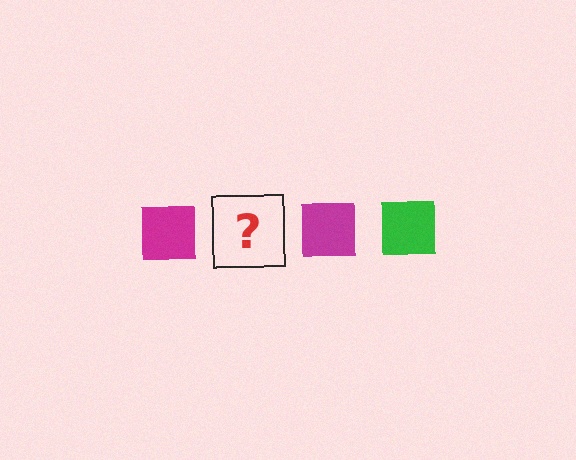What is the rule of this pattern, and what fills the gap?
The rule is that the pattern cycles through magenta, green squares. The gap should be filled with a green square.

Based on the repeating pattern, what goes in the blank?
The blank should be a green square.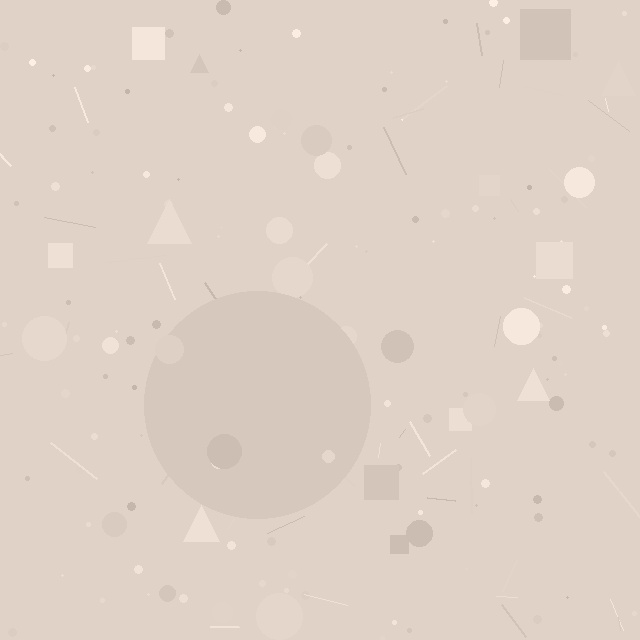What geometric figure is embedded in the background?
A circle is embedded in the background.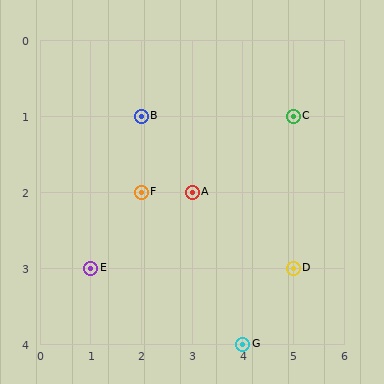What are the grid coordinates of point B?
Point B is at grid coordinates (2, 1).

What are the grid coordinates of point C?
Point C is at grid coordinates (5, 1).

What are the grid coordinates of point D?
Point D is at grid coordinates (5, 3).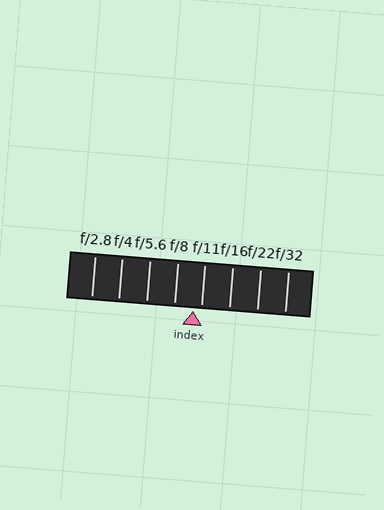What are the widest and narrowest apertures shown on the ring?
The widest aperture shown is f/2.8 and the narrowest is f/32.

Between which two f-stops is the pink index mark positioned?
The index mark is between f/8 and f/11.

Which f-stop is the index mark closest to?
The index mark is closest to f/11.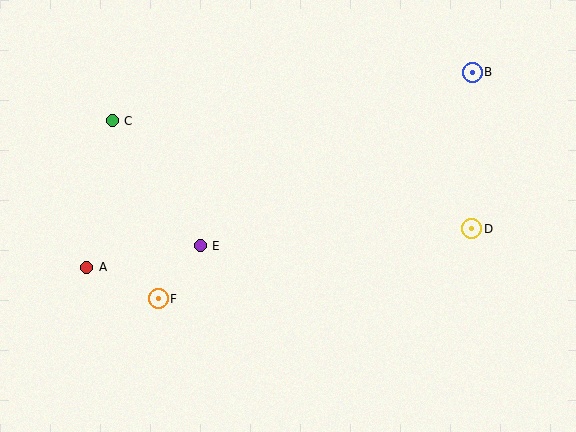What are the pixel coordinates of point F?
Point F is at (158, 299).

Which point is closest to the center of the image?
Point E at (200, 246) is closest to the center.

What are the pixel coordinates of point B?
Point B is at (472, 72).